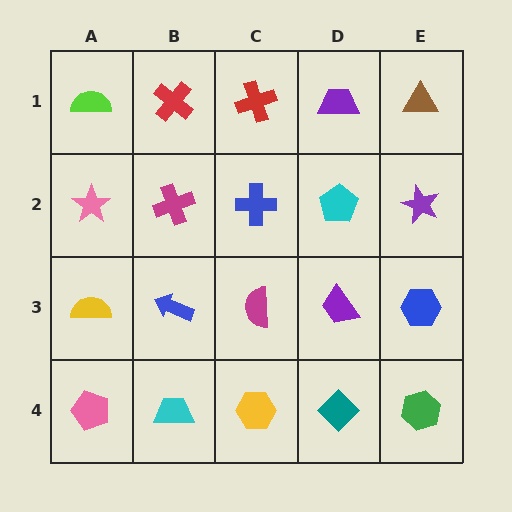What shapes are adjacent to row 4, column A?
A yellow semicircle (row 3, column A), a cyan trapezoid (row 4, column B).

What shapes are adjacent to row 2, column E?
A brown triangle (row 1, column E), a blue hexagon (row 3, column E), a cyan pentagon (row 2, column D).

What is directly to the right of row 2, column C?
A cyan pentagon.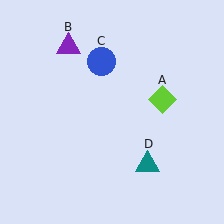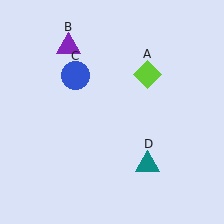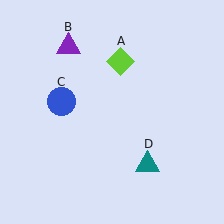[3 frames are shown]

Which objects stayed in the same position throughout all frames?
Purple triangle (object B) and teal triangle (object D) remained stationary.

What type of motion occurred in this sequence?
The lime diamond (object A), blue circle (object C) rotated counterclockwise around the center of the scene.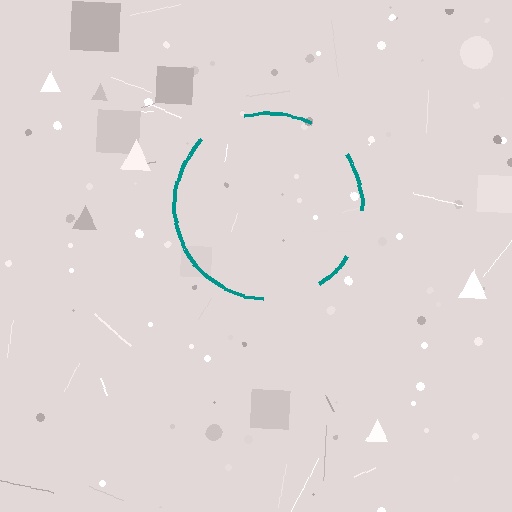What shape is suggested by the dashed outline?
The dashed outline suggests a circle.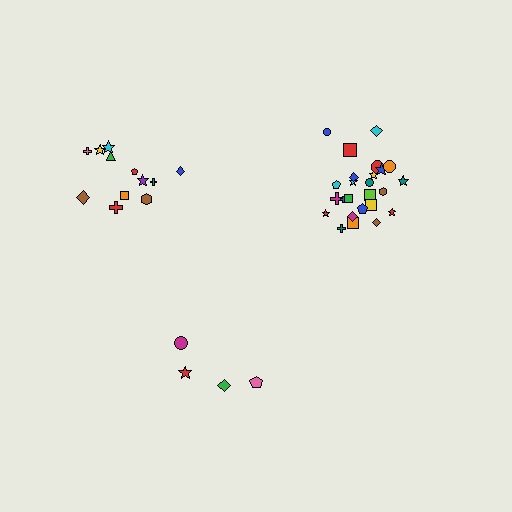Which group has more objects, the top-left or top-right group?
The top-right group.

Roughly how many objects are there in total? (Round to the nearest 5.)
Roughly 40 objects in total.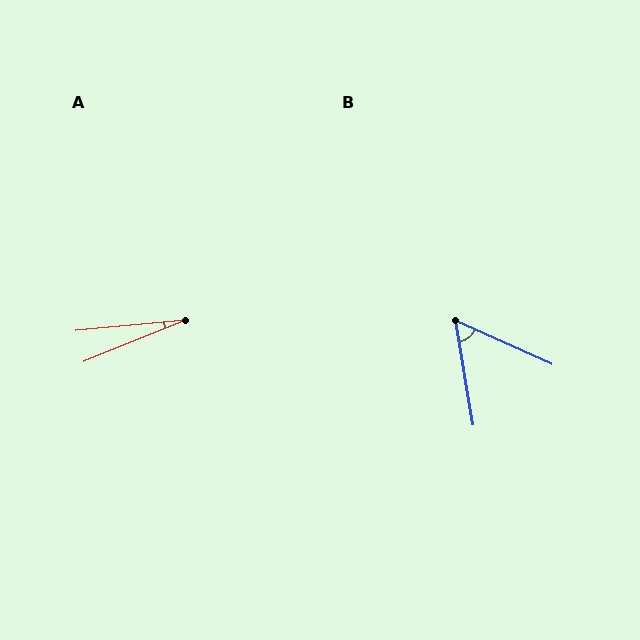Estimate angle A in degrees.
Approximately 17 degrees.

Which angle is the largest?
B, at approximately 56 degrees.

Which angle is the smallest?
A, at approximately 17 degrees.